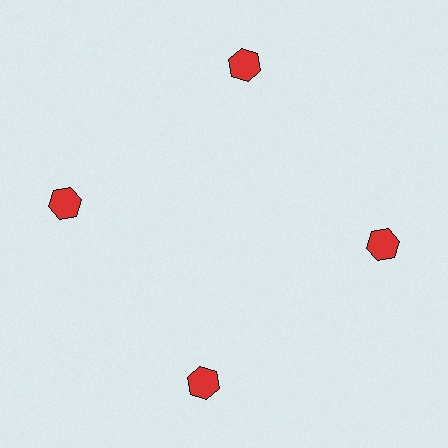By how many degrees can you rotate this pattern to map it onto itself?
The pattern maps onto itself every 90 degrees of rotation.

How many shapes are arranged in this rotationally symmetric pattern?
There are 4 shapes, arranged in 4 groups of 1.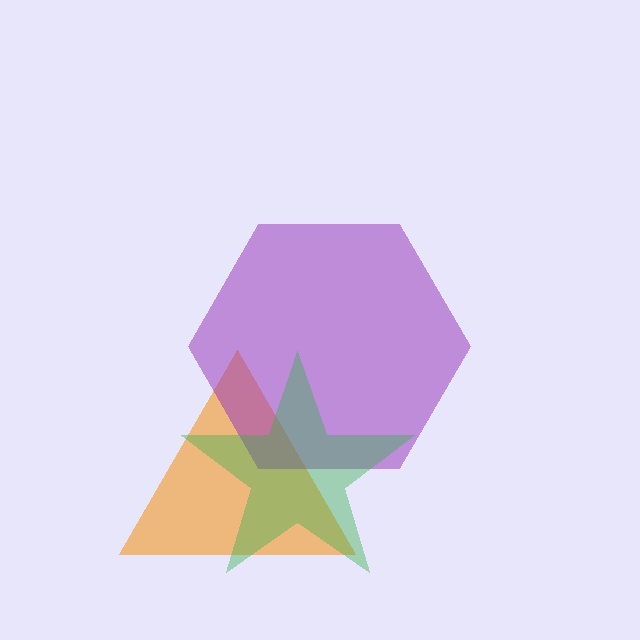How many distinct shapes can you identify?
There are 3 distinct shapes: an orange triangle, a purple hexagon, a green star.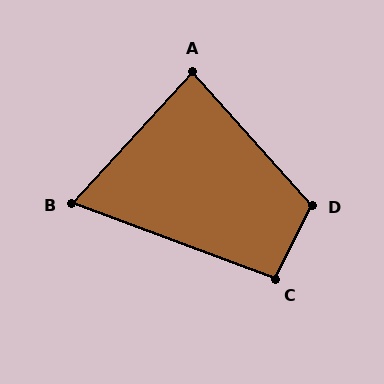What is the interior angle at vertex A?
Approximately 84 degrees (acute).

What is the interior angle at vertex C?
Approximately 96 degrees (obtuse).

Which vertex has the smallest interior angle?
B, at approximately 68 degrees.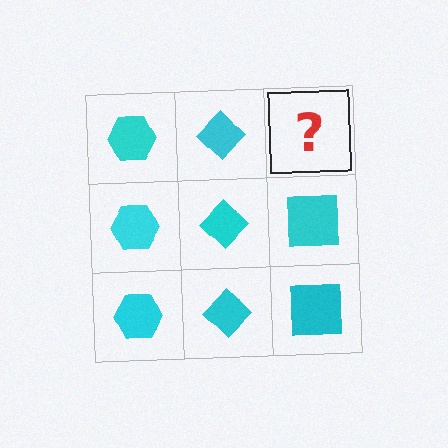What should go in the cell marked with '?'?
The missing cell should contain a cyan square.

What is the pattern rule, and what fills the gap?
The rule is that each column has a consistent shape. The gap should be filled with a cyan square.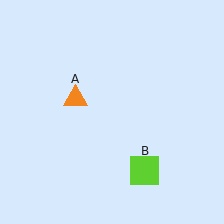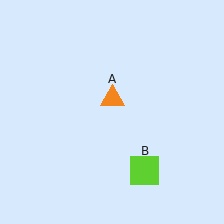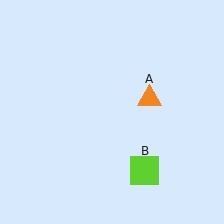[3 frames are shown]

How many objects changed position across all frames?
1 object changed position: orange triangle (object A).